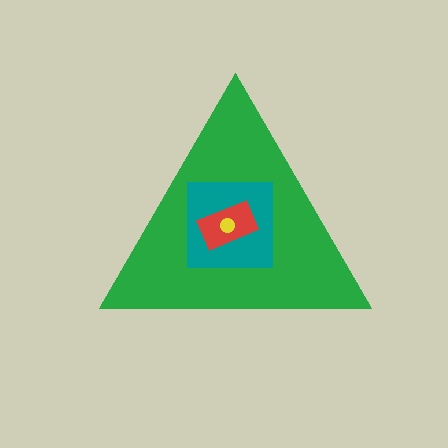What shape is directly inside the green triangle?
The teal square.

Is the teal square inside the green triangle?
Yes.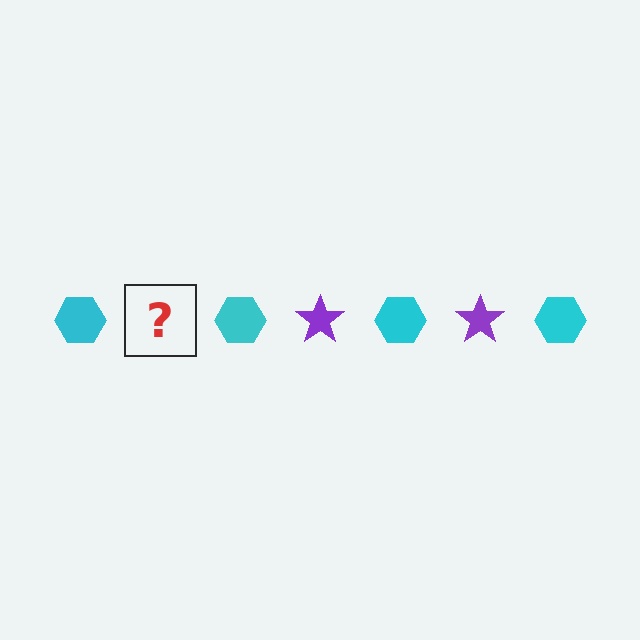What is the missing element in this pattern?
The missing element is a purple star.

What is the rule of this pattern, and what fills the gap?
The rule is that the pattern alternates between cyan hexagon and purple star. The gap should be filled with a purple star.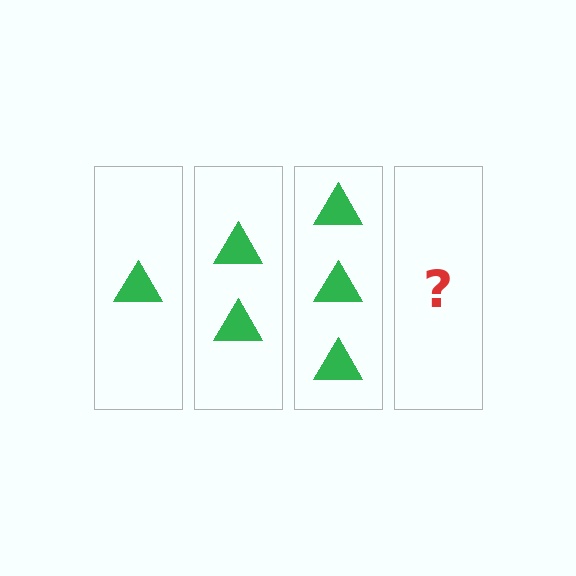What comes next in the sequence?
The next element should be 4 triangles.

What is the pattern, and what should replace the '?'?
The pattern is that each step adds one more triangle. The '?' should be 4 triangles.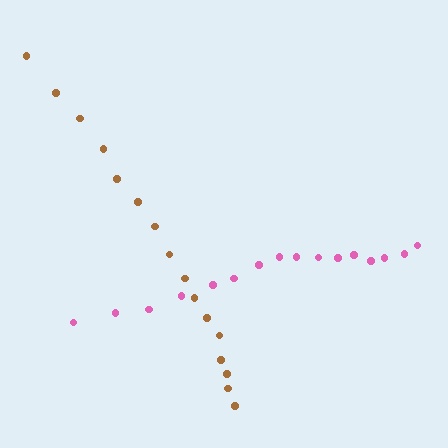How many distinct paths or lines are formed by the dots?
There are 2 distinct paths.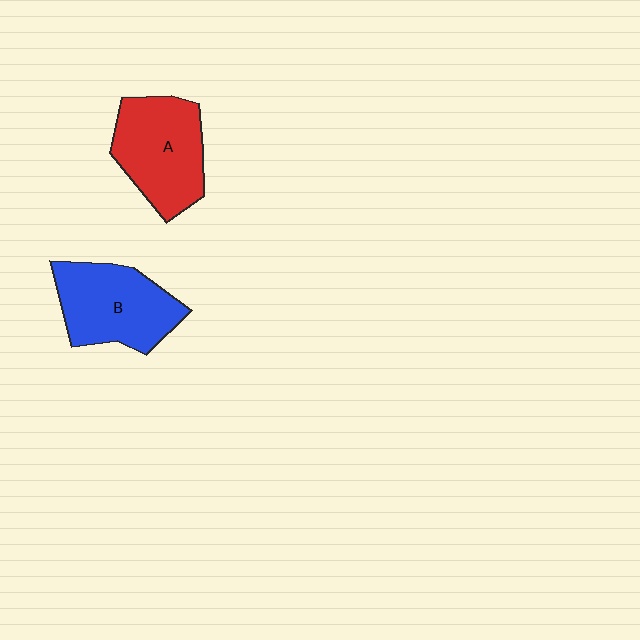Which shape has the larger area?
Shape A (red).